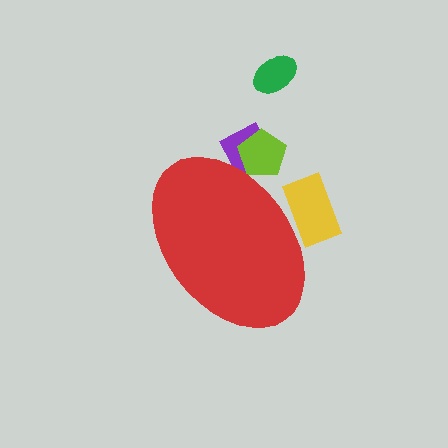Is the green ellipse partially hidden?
No, the green ellipse is fully visible.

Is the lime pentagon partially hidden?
Yes, the lime pentagon is partially hidden behind the red ellipse.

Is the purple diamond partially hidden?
Yes, the purple diamond is partially hidden behind the red ellipse.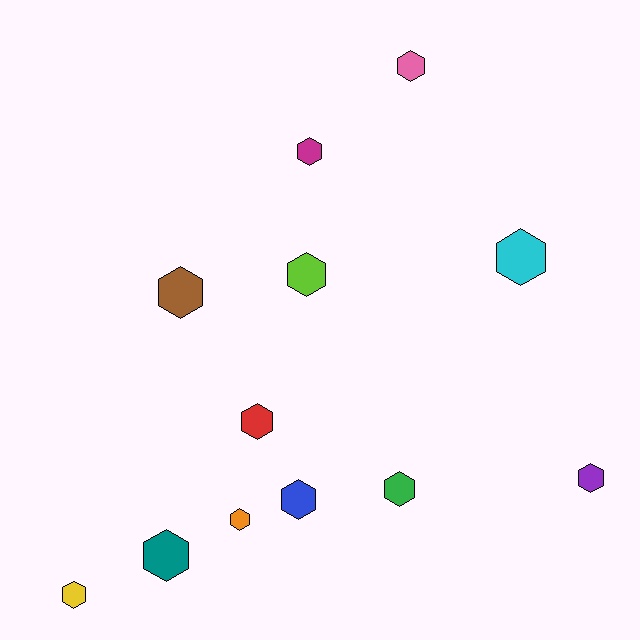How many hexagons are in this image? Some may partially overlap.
There are 12 hexagons.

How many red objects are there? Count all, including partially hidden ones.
There is 1 red object.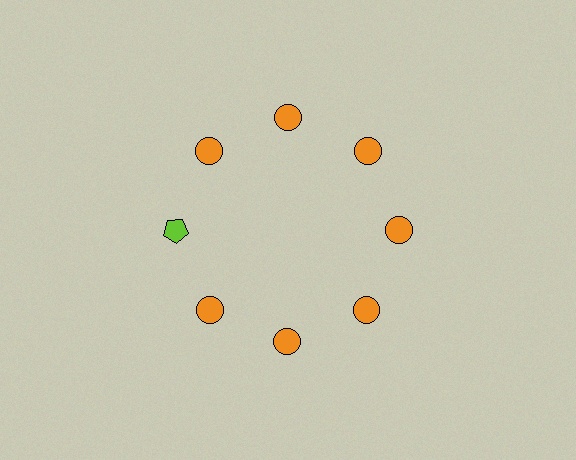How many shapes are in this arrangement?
There are 8 shapes arranged in a ring pattern.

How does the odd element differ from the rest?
It differs in both color (lime instead of orange) and shape (pentagon instead of circle).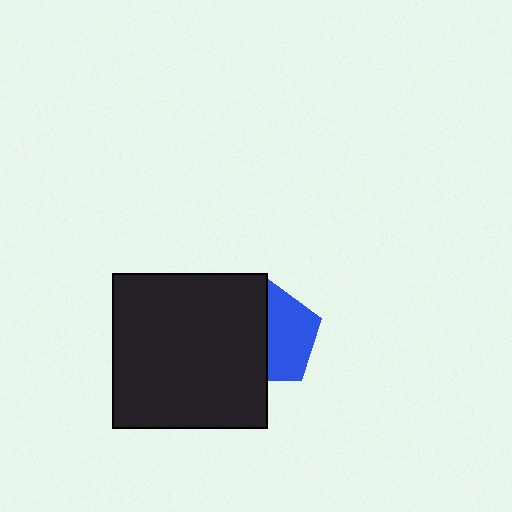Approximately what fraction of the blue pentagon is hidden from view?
Roughly 49% of the blue pentagon is hidden behind the black square.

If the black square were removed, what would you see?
You would see the complete blue pentagon.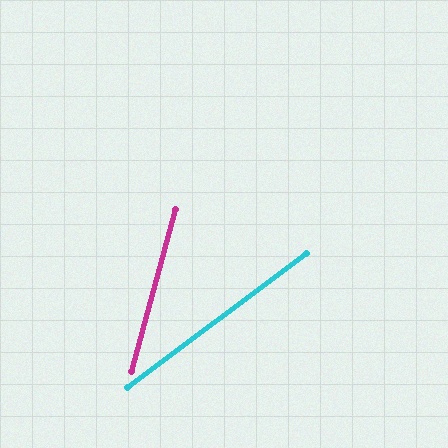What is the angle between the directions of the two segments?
Approximately 38 degrees.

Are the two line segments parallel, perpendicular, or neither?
Neither parallel nor perpendicular — they differ by about 38°.